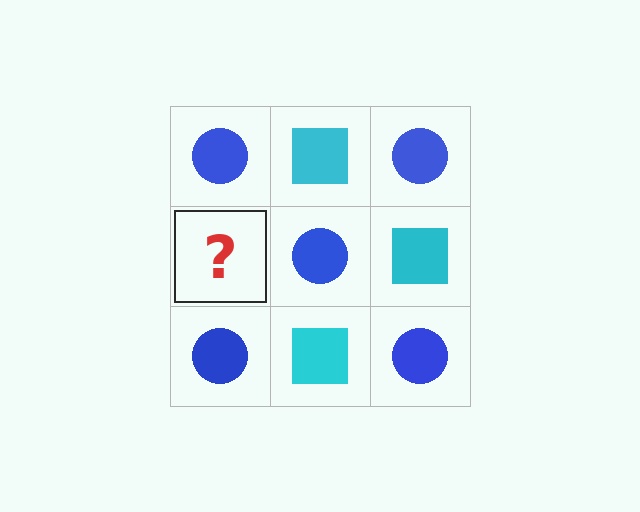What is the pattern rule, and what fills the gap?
The rule is that it alternates blue circle and cyan square in a checkerboard pattern. The gap should be filled with a cyan square.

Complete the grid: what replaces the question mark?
The question mark should be replaced with a cyan square.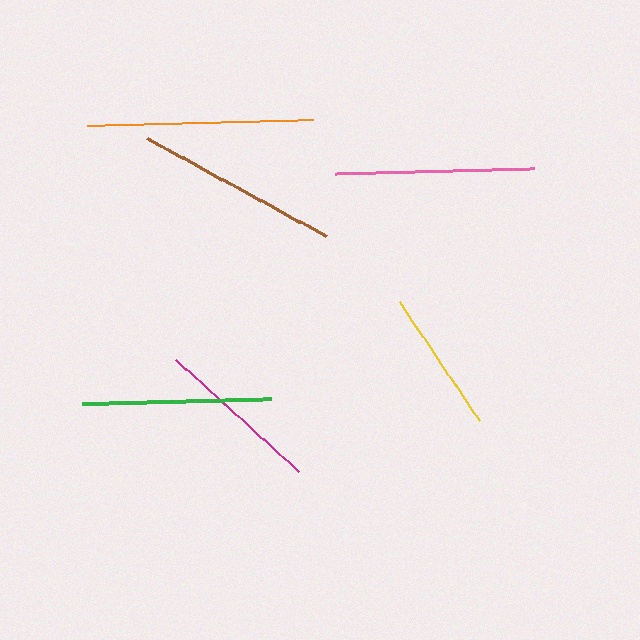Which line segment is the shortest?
The yellow line is the shortest at approximately 144 pixels.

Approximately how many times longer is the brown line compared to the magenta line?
The brown line is approximately 1.2 times the length of the magenta line.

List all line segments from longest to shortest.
From longest to shortest: orange, brown, pink, green, magenta, yellow.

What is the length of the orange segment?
The orange segment is approximately 226 pixels long.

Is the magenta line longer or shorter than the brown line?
The brown line is longer than the magenta line.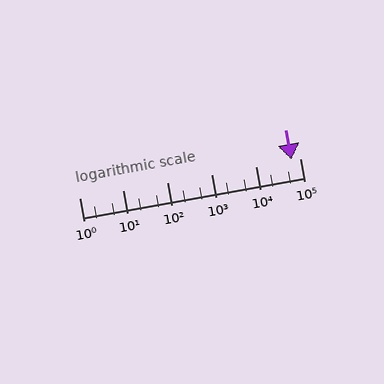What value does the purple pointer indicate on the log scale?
The pointer indicates approximately 63000.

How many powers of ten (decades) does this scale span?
The scale spans 5 decades, from 1 to 100000.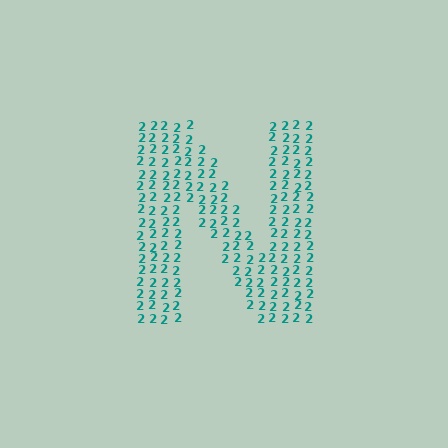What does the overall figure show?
The overall figure shows the letter N.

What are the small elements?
The small elements are digit 2's.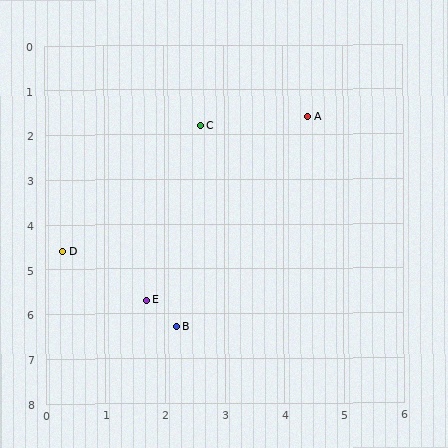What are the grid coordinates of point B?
Point B is at approximately (2.2, 6.3).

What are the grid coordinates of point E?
Point E is at approximately (1.7, 5.7).